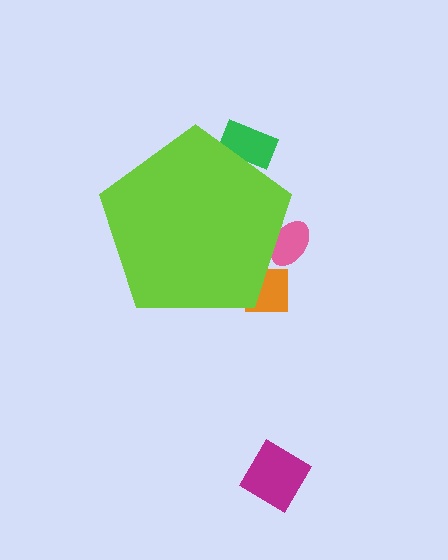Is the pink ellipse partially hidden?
Yes, the pink ellipse is partially hidden behind the lime pentagon.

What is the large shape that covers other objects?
A lime pentagon.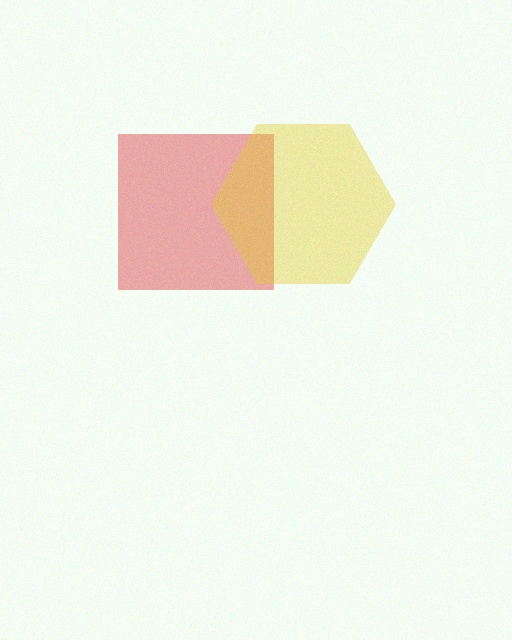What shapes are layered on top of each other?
The layered shapes are: a red square, a yellow hexagon.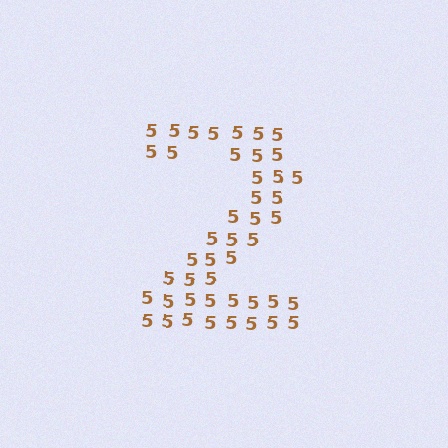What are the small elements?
The small elements are digit 5's.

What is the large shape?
The large shape is the digit 2.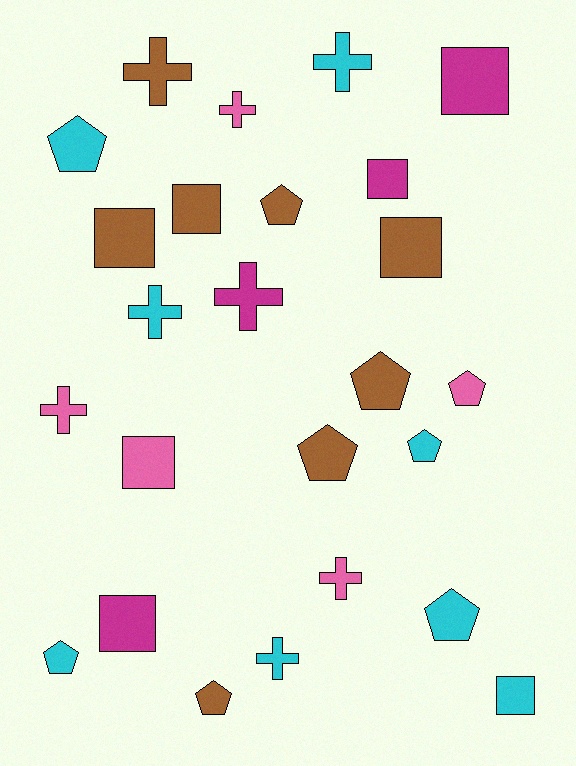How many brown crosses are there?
There is 1 brown cross.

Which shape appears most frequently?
Pentagon, with 9 objects.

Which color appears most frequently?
Brown, with 8 objects.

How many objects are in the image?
There are 25 objects.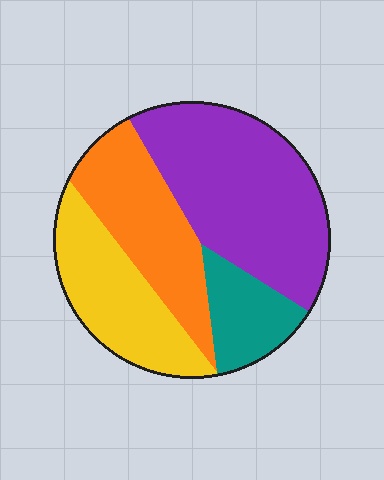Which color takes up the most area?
Purple, at roughly 40%.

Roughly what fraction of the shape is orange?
Orange covers around 25% of the shape.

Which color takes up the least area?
Teal, at roughly 15%.